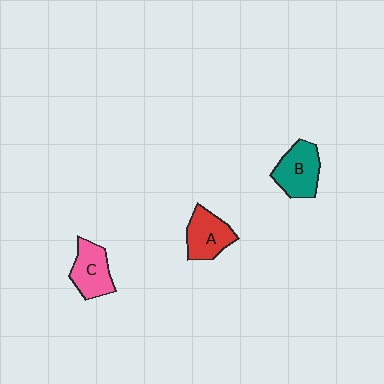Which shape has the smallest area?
Shape C (pink).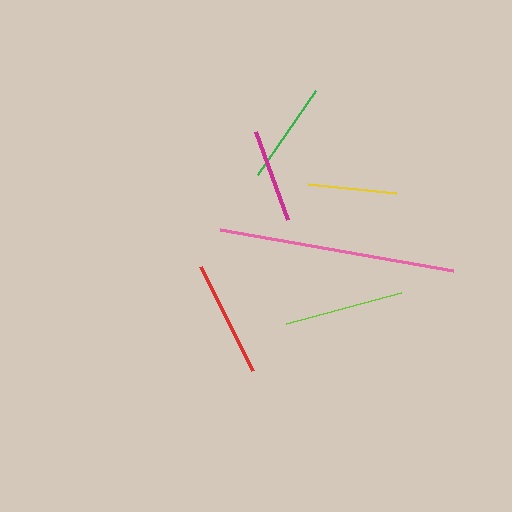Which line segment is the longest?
The pink line is the longest at approximately 237 pixels.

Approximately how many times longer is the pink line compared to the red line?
The pink line is approximately 2.0 times the length of the red line.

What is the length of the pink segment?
The pink segment is approximately 237 pixels long.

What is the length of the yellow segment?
The yellow segment is approximately 89 pixels long.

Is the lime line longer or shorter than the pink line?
The pink line is longer than the lime line.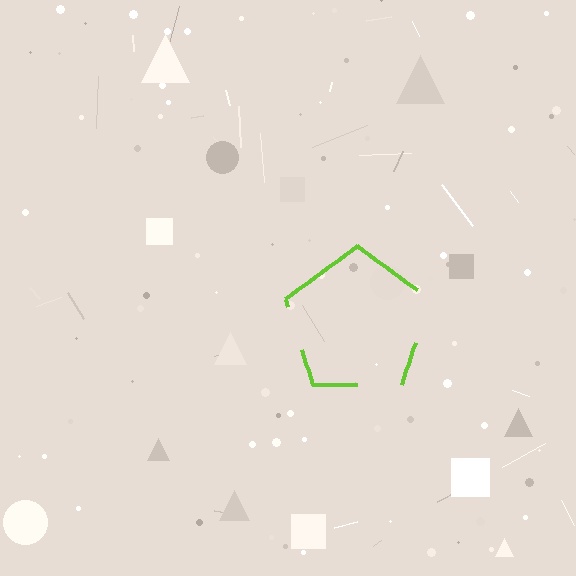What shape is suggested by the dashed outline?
The dashed outline suggests a pentagon.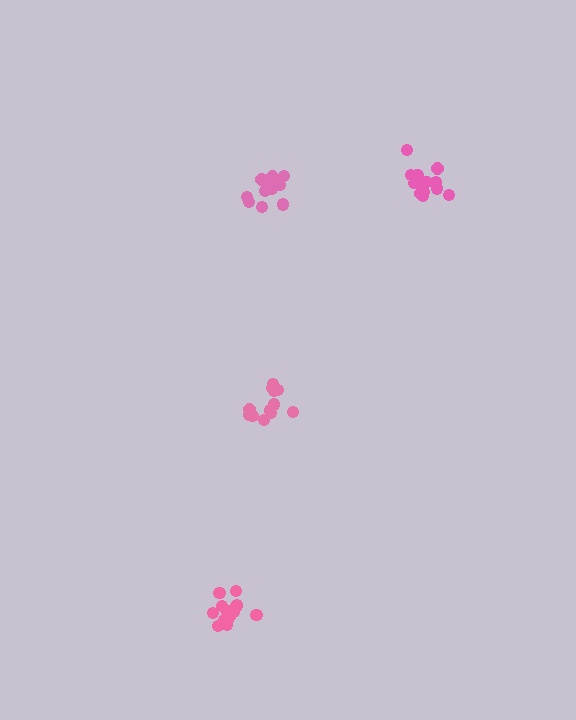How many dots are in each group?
Group 1: 14 dots, Group 2: 11 dots, Group 3: 12 dots, Group 4: 14 dots (51 total).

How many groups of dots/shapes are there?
There are 4 groups.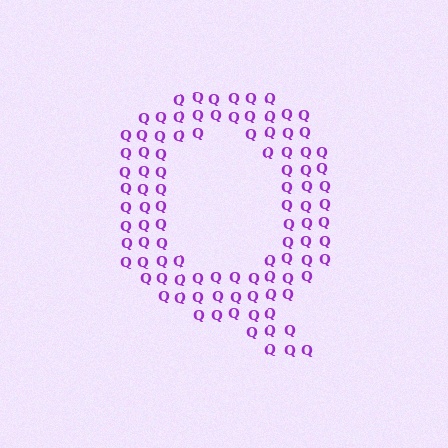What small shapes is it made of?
It is made of small letter Q's.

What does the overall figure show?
The overall figure shows the letter Q.